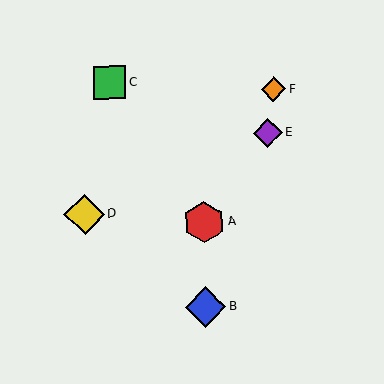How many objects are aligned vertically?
2 objects (A, B) are aligned vertically.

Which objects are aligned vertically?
Objects A, B are aligned vertically.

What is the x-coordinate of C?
Object C is at x≈110.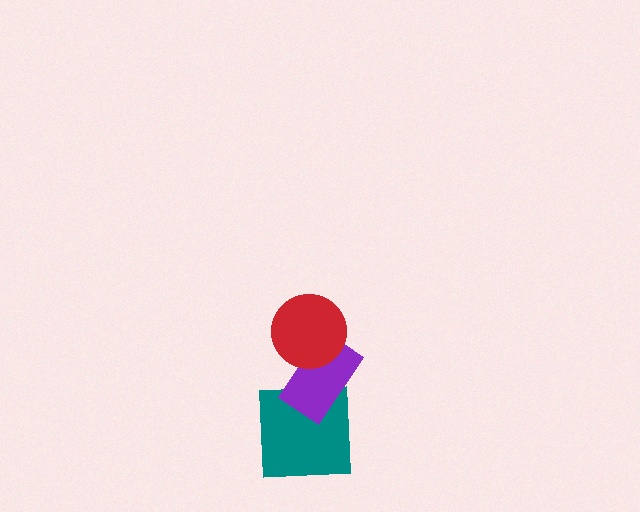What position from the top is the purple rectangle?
The purple rectangle is 2nd from the top.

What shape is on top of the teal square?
The purple rectangle is on top of the teal square.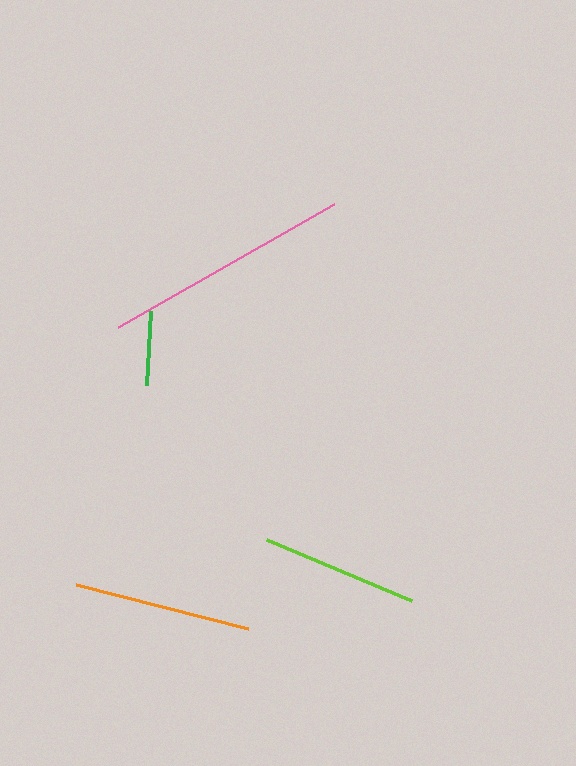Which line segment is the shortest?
The green line is the shortest at approximately 74 pixels.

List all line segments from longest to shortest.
From longest to shortest: pink, orange, lime, green.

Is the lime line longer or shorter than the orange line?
The orange line is longer than the lime line.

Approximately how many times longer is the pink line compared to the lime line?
The pink line is approximately 1.6 times the length of the lime line.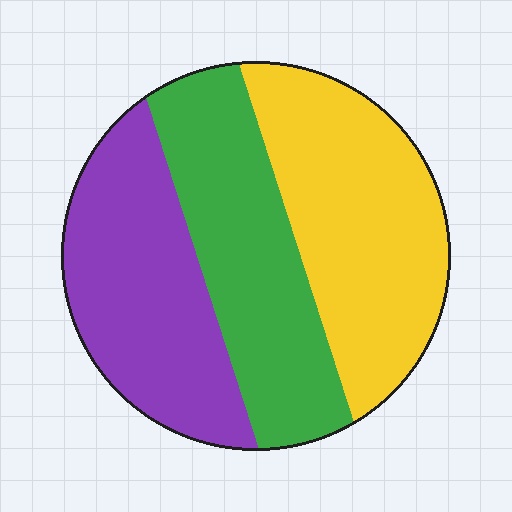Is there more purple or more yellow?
Yellow.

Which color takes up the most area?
Yellow, at roughly 35%.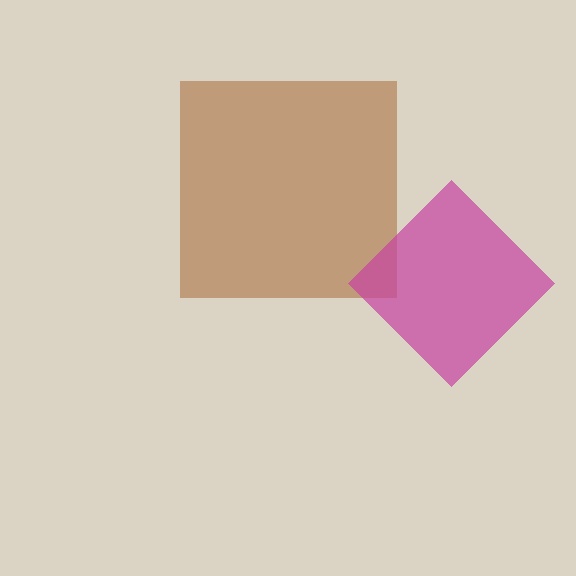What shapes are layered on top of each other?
The layered shapes are: a brown square, a magenta diamond.